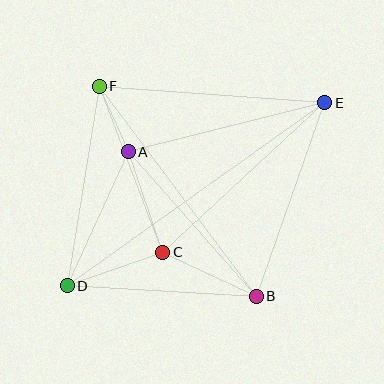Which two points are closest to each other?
Points A and F are closest to each other.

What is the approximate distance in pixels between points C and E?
The distance between C and E is approximately 221 pixels.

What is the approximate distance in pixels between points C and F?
The distance between C and F is approximately 178 pixels.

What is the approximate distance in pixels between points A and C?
The distance between A and C is approximately 106 pixels.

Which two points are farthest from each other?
Points D and E are farthest from each other.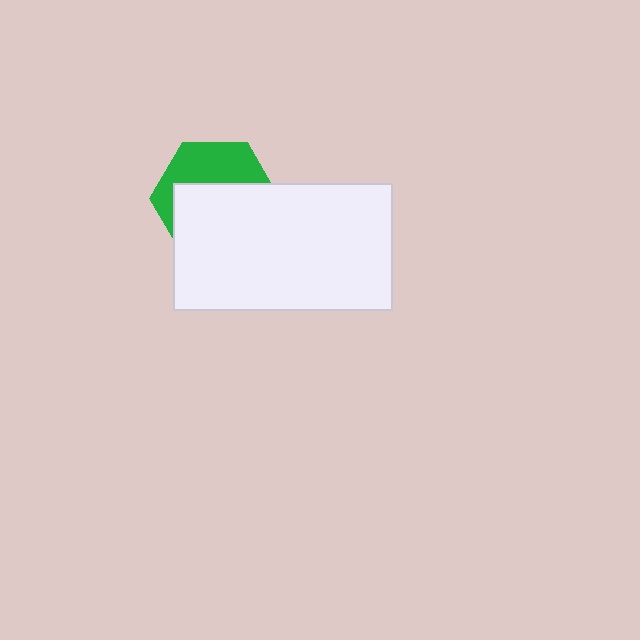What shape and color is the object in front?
The object in front is a white rectangle.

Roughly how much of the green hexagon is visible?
A small part of it is visible (roughly 41%).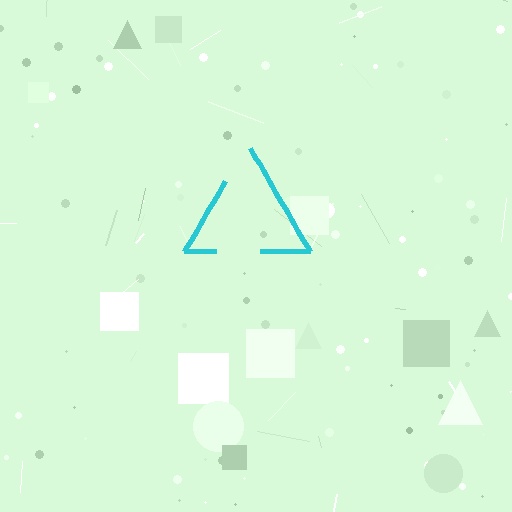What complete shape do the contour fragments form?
The contour fragments form a triangle.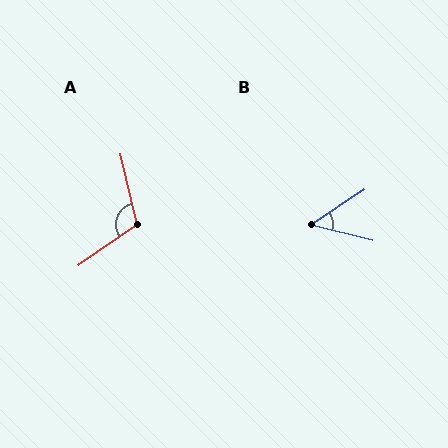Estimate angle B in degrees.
Approximately 48 degrees.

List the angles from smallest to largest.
B (48°), A (112°).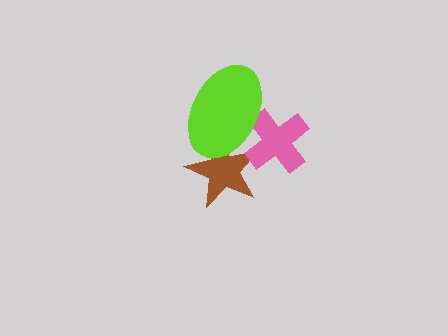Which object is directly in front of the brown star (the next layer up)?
The pink cross is directly in front of the brown star.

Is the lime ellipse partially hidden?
No, no other shape covers it.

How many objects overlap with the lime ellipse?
2 objects overlap with the lime ellipse.